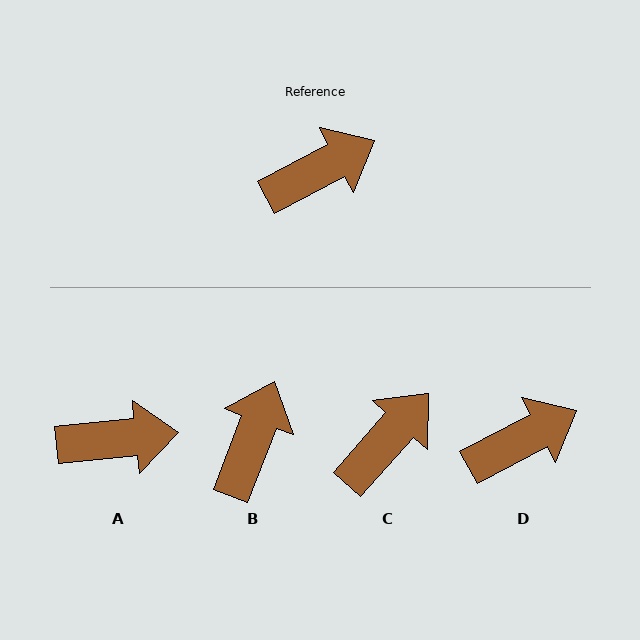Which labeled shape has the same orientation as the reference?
D.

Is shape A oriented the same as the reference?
No, it is off by about 22 degrees.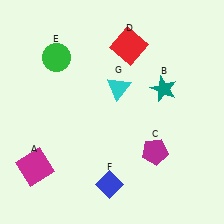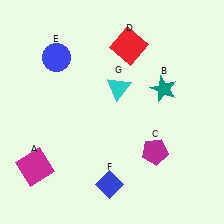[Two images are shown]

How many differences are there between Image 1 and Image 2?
There is 1 difference between the two images.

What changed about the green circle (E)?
In Image 1, E is green. In Image 2, it changed to blue.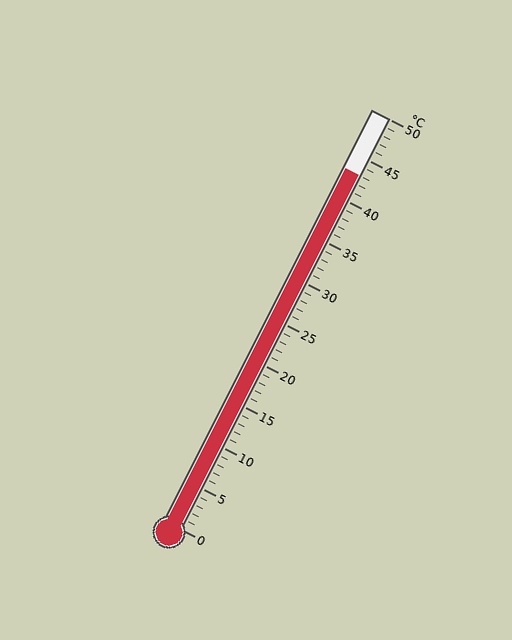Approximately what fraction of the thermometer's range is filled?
The thermometer is filled to approximately 85% of its range.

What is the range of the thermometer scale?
The thermometer scale ranges from 0°C to 50°C.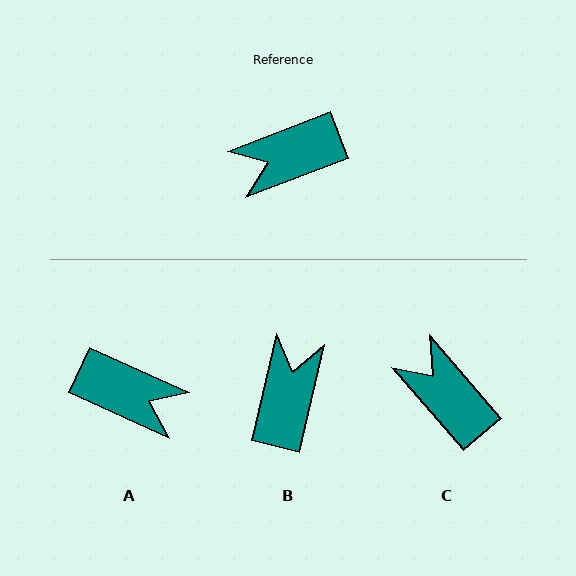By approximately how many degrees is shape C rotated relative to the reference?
Approximately 70 degrees clockwise.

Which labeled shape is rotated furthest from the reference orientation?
A, about 135 degrees away.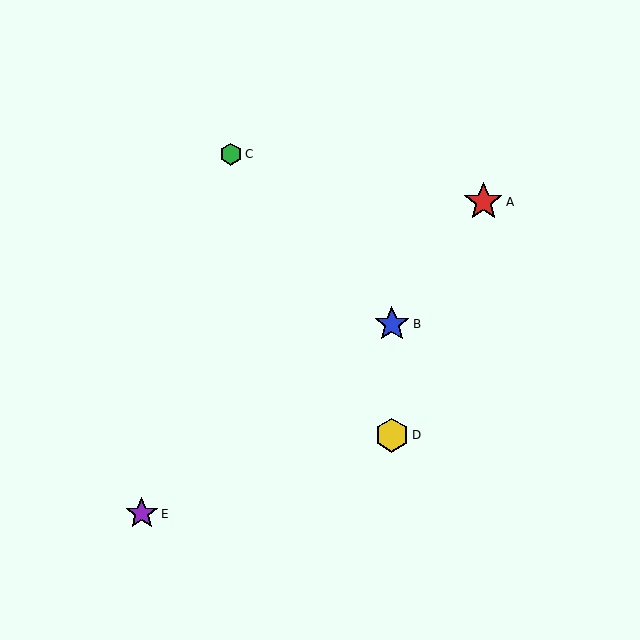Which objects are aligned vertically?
Objects B, D are aligned vertically.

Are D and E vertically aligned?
No, D is at x≈392 and E is at x≈142.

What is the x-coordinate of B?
Object B is at x≈392.